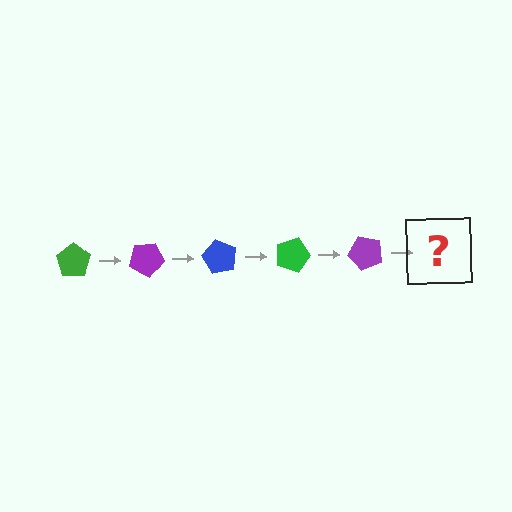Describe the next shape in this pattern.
It should be a blue pentagon, rotated 150 degrees from the start.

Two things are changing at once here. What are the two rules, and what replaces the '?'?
The two rules are that it rotates 30 degrees each step and the color cycles through green, purple, and blue. The '?' should be a blue pentagon, rotated 150 degrees from the start.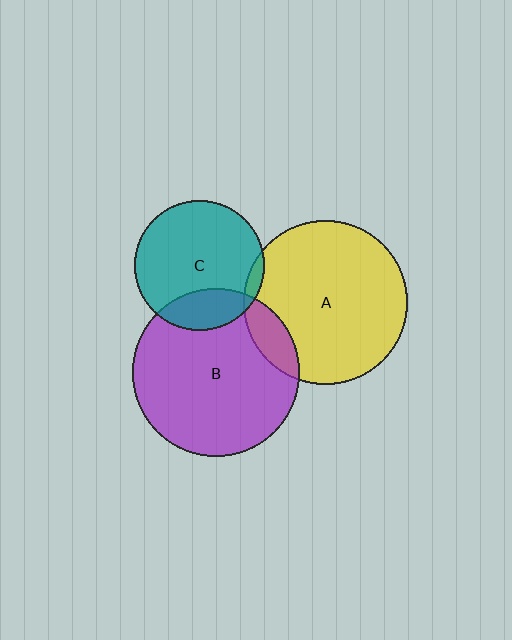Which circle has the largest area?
Circle B (purple).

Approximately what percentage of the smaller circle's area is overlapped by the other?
Approximately 10%.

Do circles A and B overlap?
Yes.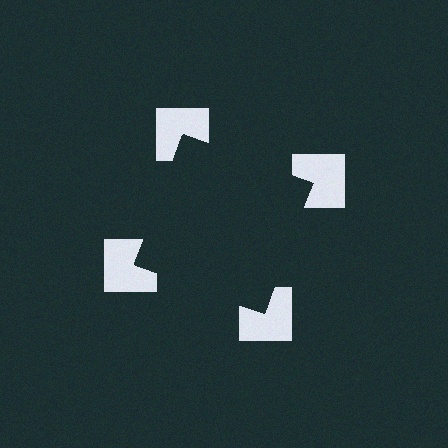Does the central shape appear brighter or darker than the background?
It typically appears slightly darker than the background, even though no actual brightness change is drawn.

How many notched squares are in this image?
There are 4 — one at each vertex of the illusory square.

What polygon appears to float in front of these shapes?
An illusory square — its edges are inferred from the aligned wedge cuts in the notched squares, not physically drawn.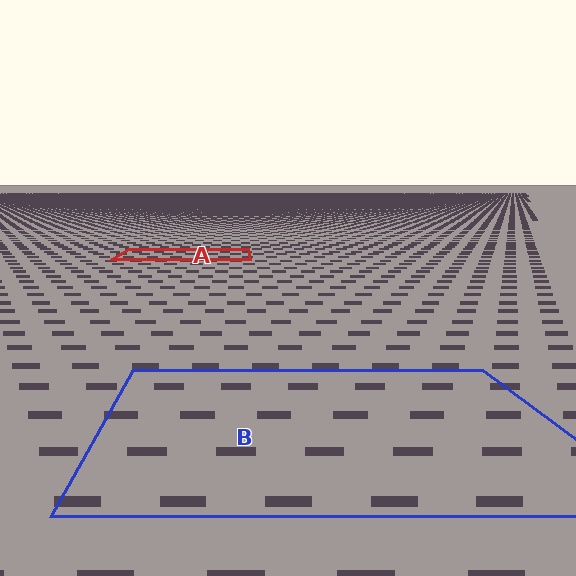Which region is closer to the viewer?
Region B is closer. The texture elements there are larger and more spread out.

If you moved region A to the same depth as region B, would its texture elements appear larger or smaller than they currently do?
They would appear larger. At a closer depth, the same texture elements are projected at a bigger on-screen size.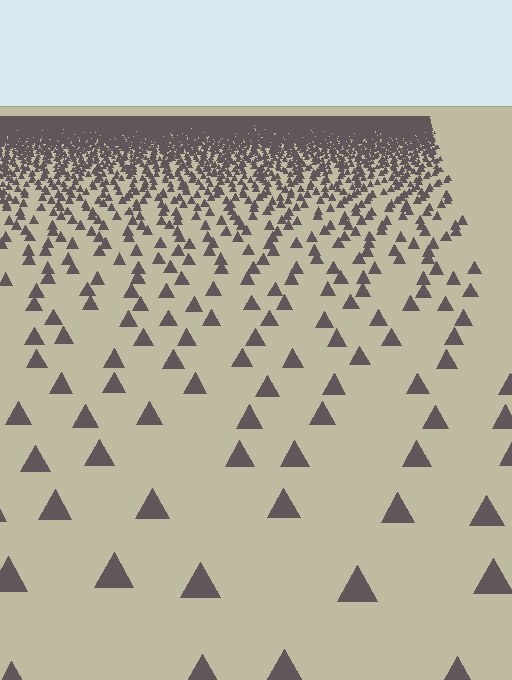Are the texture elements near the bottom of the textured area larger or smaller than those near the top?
Larger. Near the bottom, elements are closer to the viewer and appear at a bigger on-screen size.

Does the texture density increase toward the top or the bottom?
Density increases toward the top.